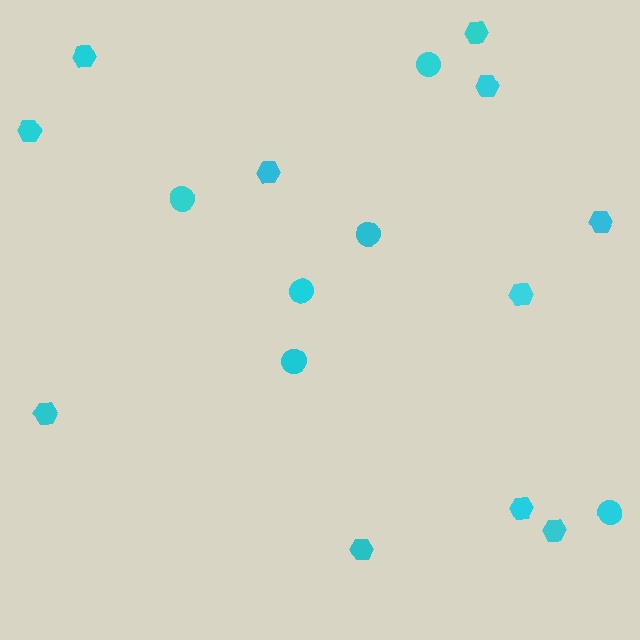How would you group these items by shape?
There are 2 groups: one group of circles (6) and one group of hexagons (11).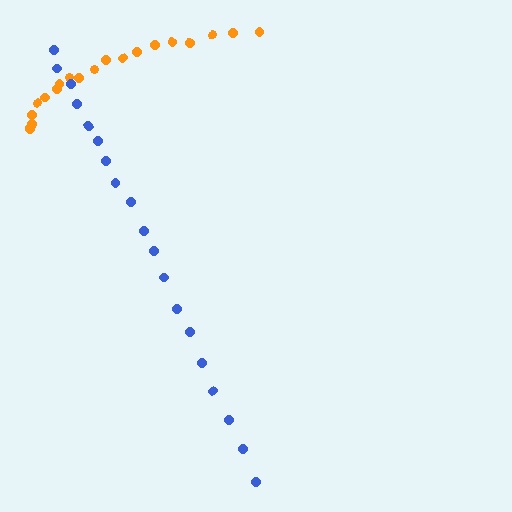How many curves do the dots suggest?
There are 2 distinct paths.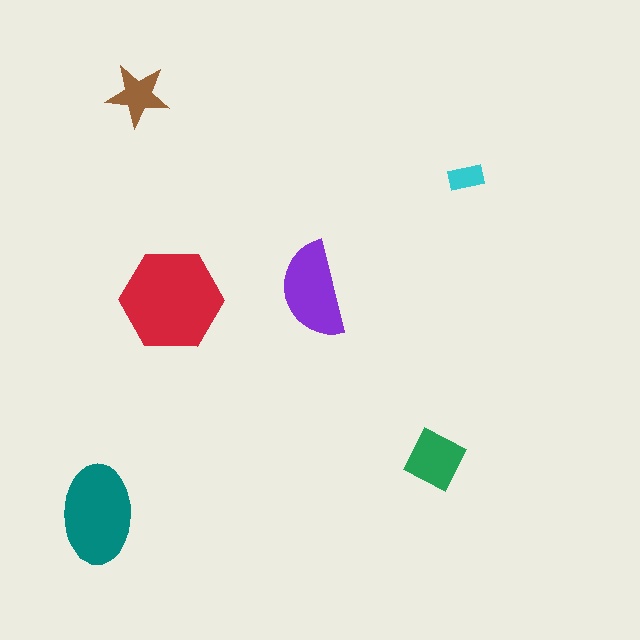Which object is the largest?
The red hexagon.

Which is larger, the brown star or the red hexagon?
The red hexagon.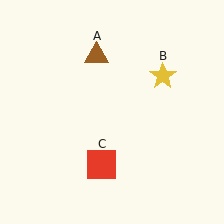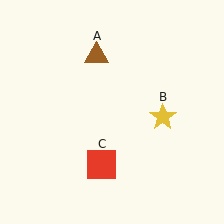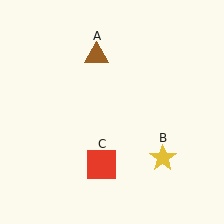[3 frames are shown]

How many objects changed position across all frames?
1 object changed position: yellow star (object B).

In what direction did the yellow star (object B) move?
The yellow star (object B) moved down.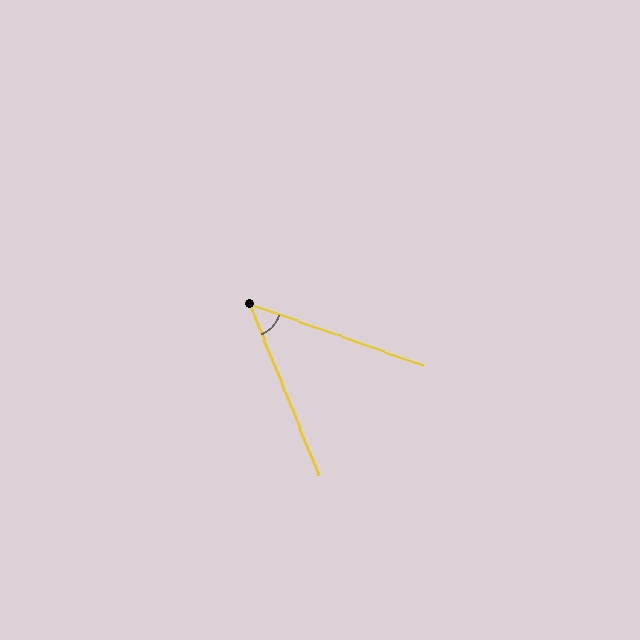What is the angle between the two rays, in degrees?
Approximately 48 degrees.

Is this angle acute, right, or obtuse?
It is acute.